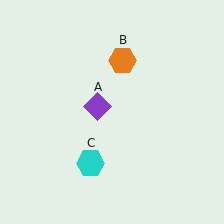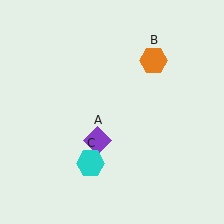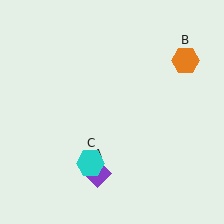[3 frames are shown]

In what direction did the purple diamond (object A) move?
The purple diamond (object A) moved down.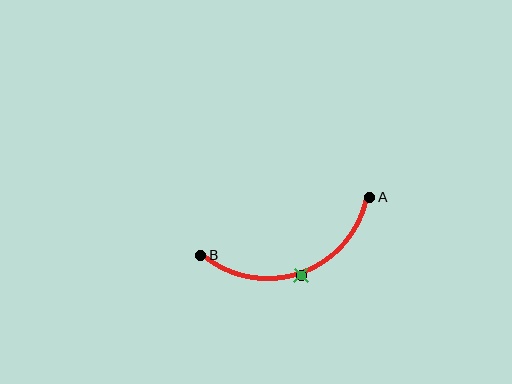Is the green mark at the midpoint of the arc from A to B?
Yes. The green mark lies on the arc at equal arc-length from both A and B — it is the arc midpoint.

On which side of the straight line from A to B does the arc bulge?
The arc bulges below the straight line connecting A and B.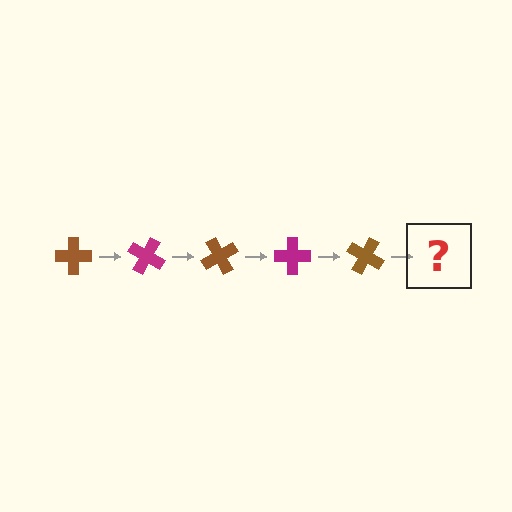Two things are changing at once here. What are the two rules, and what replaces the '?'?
The two rules are that it rotates 30 degrees each step and the color cycles through brown and magenta. The '?' should be a magenta cross, rotated 150 degrees from the start.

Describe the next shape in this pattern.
It should be a magenta cross, rotated 150 degrees from the start.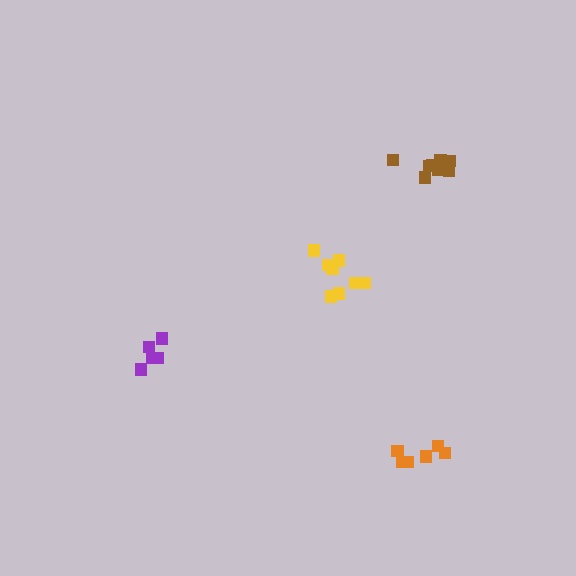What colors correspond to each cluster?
The clusters are colored: brown, purple, yellow, orange.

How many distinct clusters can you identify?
There are 4 distinct clusters.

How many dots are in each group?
Group 1: 9 dots, Group 2: 5 dots, Group 3: 8 dots, Group 4: 6 dots (28 total).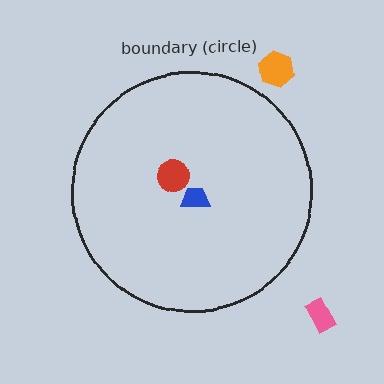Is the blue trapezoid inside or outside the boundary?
Inside.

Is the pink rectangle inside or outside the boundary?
Outside.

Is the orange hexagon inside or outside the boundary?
Outside.